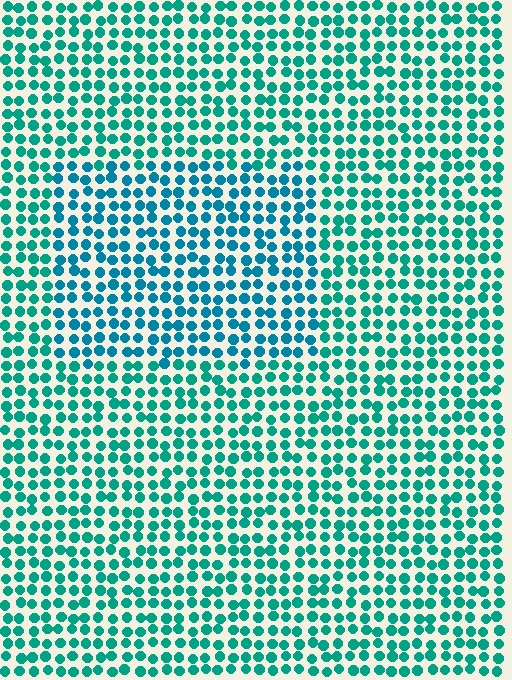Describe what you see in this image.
The image is filled with small teal elements in a uniform arrangement. A rectangle-shaped region is visible where the elements are tinted to a slightly different hue, forming a subtle color boundary.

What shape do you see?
I see a rectangle.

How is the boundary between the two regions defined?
The boundary is defined purely by a slight shift in hue (about 23 degrees). Spacing, size, and orientation are identical on both sides.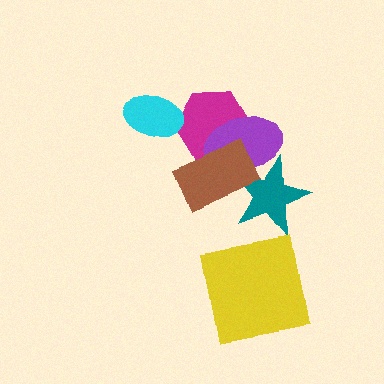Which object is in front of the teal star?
The brown rectangle is in front of the teal star.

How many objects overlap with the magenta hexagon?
3 objects overlap with the magenta hexagon.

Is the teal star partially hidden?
Yes, it is partially covered by another shape.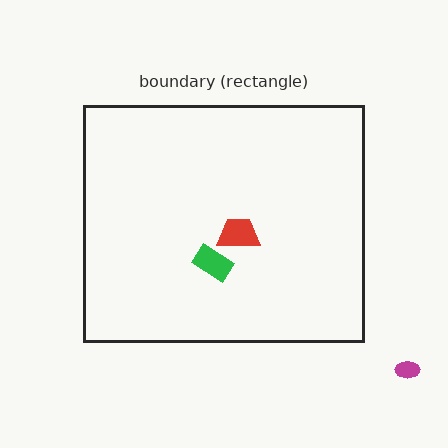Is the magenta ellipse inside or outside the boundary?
Outside.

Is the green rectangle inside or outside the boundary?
Inside.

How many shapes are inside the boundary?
2 inside, 1 outside.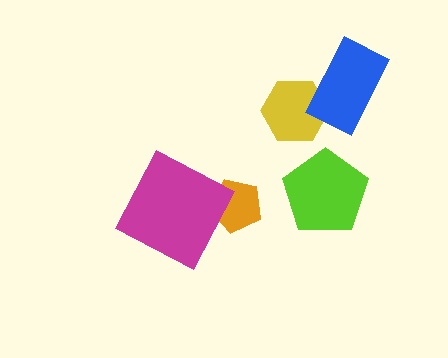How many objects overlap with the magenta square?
1 object overlaps with the magenta square.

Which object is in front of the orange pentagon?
The magenta square is in front of the orange pentagon.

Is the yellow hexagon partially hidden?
Yes, it is partially covered by another shape.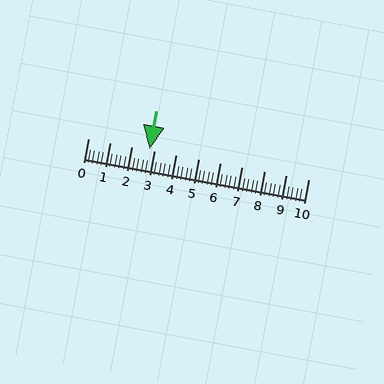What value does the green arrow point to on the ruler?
The green arrow points to approximately 2.8.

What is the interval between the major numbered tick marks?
The major tick marks are spaced 1 units apart.